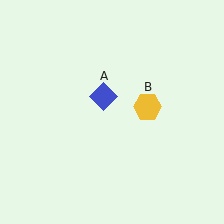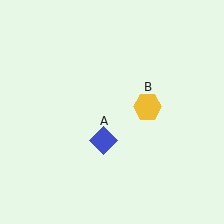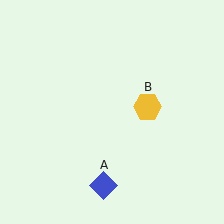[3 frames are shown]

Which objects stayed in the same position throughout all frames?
Yellow hexagon (object B) remained stationary.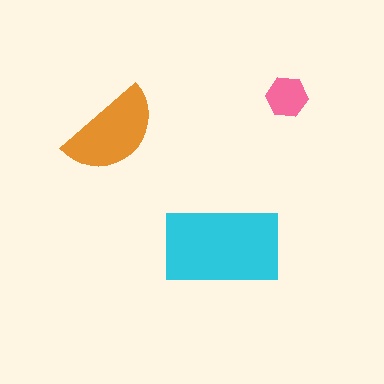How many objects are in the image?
There are 3 objects in the image.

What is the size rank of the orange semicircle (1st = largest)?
2nd.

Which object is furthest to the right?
The pink hexagon is rightmost.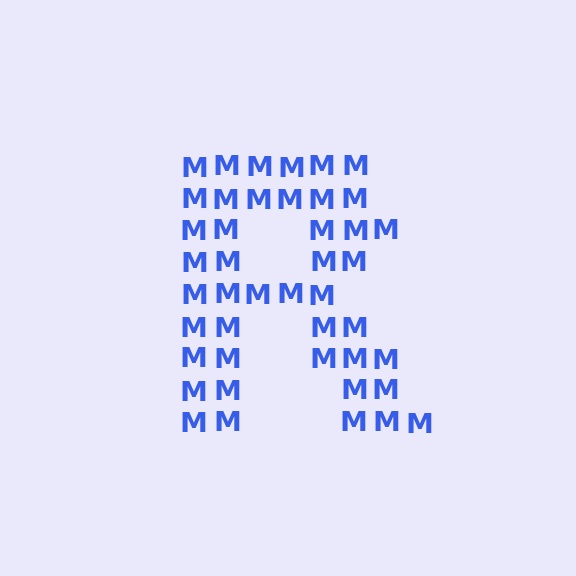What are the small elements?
The small elements are letter M's.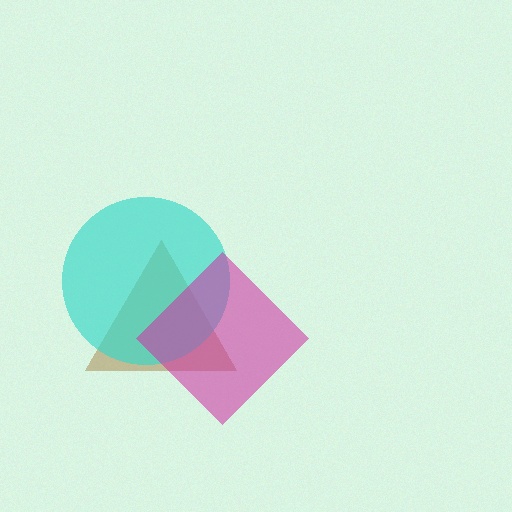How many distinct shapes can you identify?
There are 3 distinct shapes: a brown triangle, a cyan circle, a magenta diamond.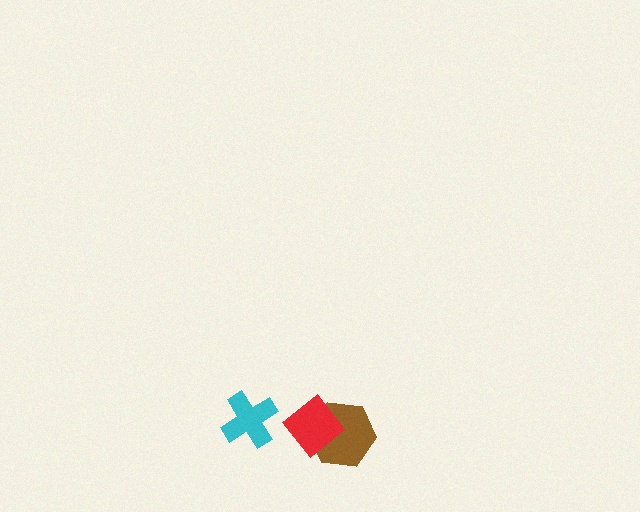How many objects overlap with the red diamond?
1 object overlaps with the red diamond.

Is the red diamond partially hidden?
No, no other shape covers it.